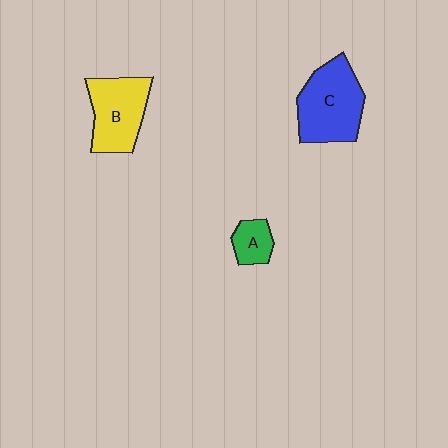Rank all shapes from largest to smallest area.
From largest to smallest: C (blue), B (yellow), A (green).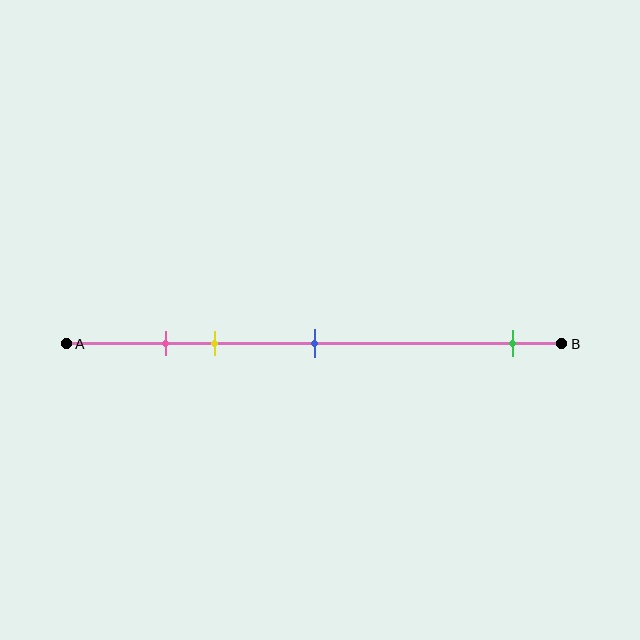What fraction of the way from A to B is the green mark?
The green mark is approximately 90% (0.9) of the way from A to B.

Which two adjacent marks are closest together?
The pink and yellow marks are the closest adjacent pair.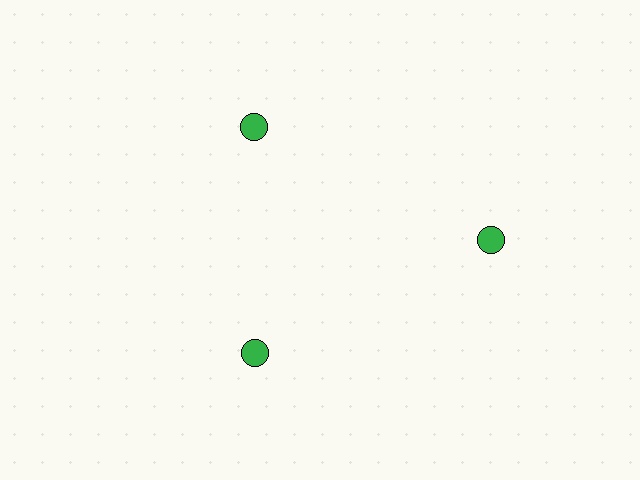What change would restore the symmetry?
The symmetry would be restored by moving it inward, back onto the ring so that all 3 circles sit at equal angles and equal distance from the center.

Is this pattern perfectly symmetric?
No. The 3 green circles are arranged in a ring, but one element near the 3 o'clock position is pushed outward from the center, breaking the 3-fold rotational symmetry.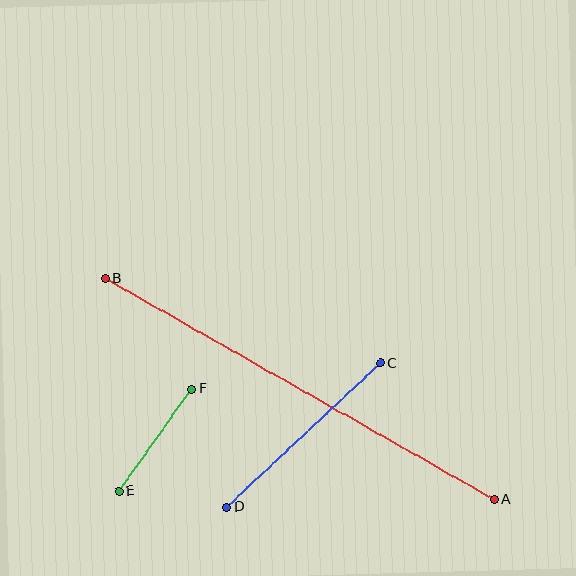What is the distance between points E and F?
The distance is approximately 125 pixels.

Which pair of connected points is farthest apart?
Points A and B are farthest apart.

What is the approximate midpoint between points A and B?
The midpoint is at approximately (299, 389) pixels.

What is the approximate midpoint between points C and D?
The midpoint is at approximately (304, 435) pixels.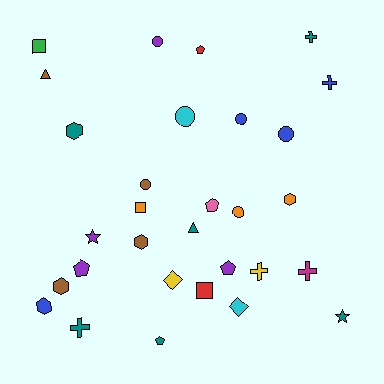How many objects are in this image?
There are 30 objects.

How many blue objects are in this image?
There are 4 blue objects.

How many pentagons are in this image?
There are 5 pentagons.